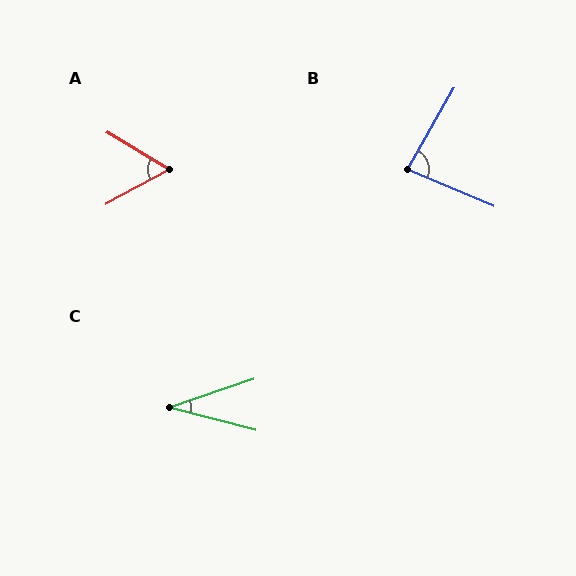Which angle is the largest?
B, at approximately 83 degrees.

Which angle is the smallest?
C, at approximately 33 degrees.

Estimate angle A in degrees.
Approximately 59 degrees.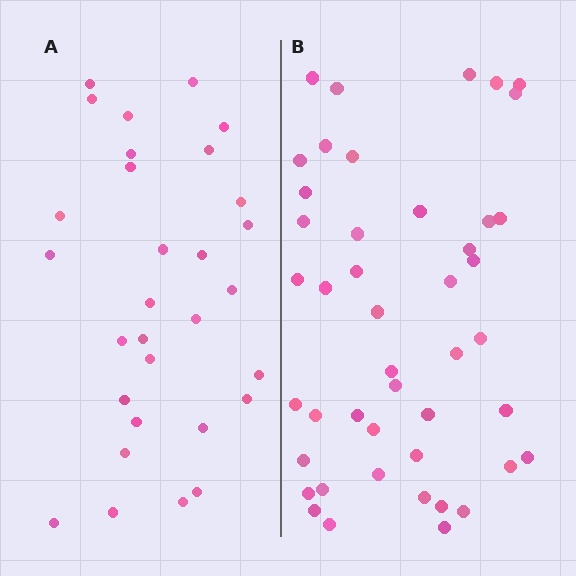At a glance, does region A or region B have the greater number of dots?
Region B (the right region) has more dots.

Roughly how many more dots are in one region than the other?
Region B has approximately 15 more dots than region A.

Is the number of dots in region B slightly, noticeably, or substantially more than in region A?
Region B has substantially more. The ratio is roughly 1.5 to 1.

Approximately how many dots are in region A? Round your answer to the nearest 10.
About 30 dots.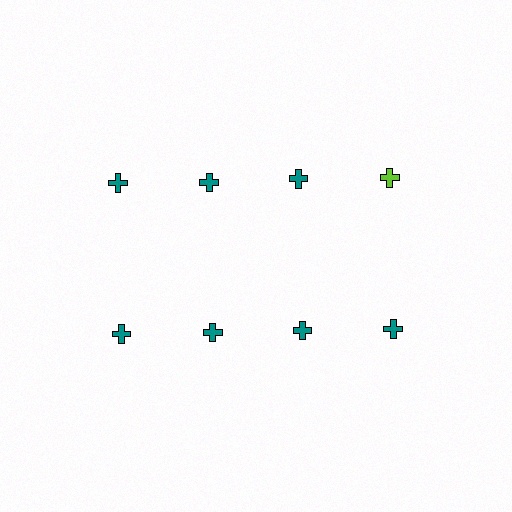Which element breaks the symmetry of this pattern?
The lime cross in the top row, second from right column breaks the symmetry. All other shapes are teal crosses.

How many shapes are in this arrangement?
There are 8 shapes arranged in a grid pattern.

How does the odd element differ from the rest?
It has a different color: lime instead of teal.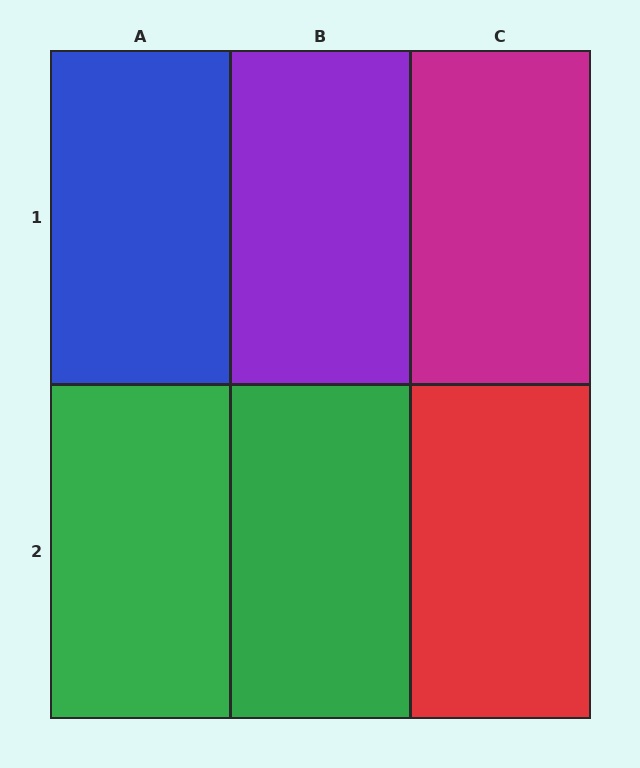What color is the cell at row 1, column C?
Magenta.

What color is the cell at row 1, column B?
Purple.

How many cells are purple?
1 cell is purple.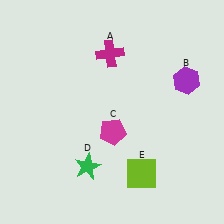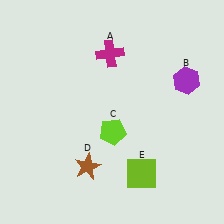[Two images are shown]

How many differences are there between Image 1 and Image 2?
There are 2 differences between the two images.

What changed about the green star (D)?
In Image 1, D is green. In Image 2, it changed to brown.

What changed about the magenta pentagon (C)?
In Image 1, C is magenta. In Image 2, it changed to lime.